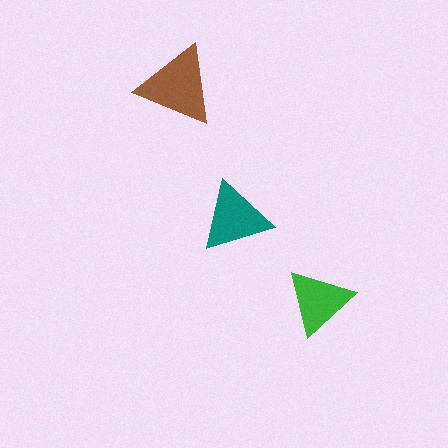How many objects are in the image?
There are 3 objects in the image.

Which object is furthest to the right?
The green triangle is rightmost.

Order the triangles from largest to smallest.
the brown one, the teal one, the green one.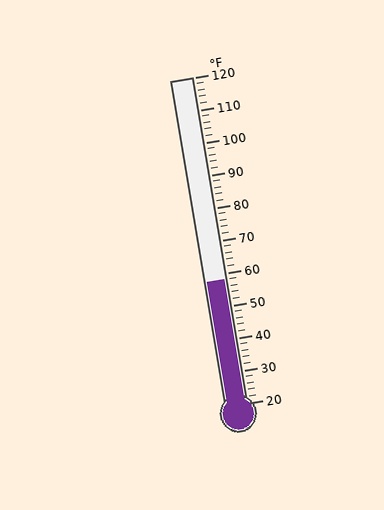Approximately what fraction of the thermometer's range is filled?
The thermometer is filled to approximately 40% of its range.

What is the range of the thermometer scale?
The thermometer scale ranges from 20°F to 120°F.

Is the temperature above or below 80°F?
The temperature is below 80°F.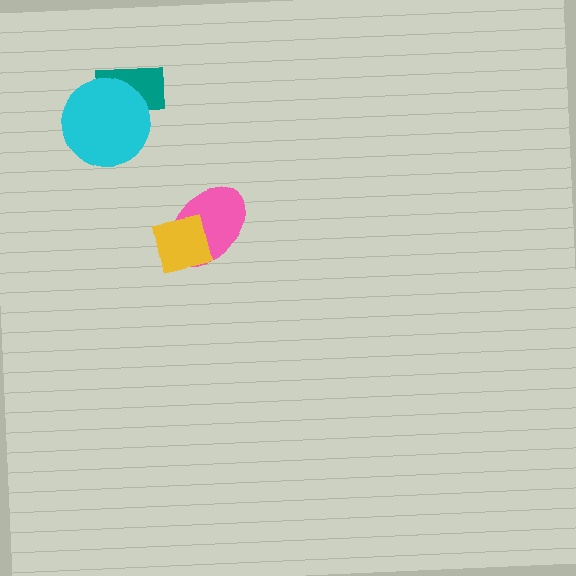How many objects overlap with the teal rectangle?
1 object overlaps with the teal rectangle.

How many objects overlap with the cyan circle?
1 object overlaps with the cyan circle.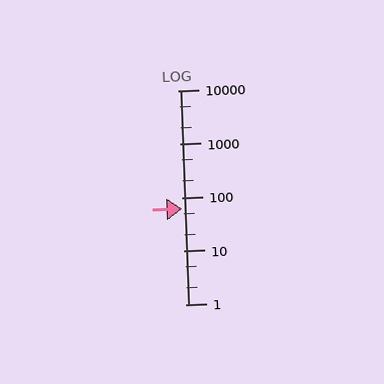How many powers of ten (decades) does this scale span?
The scale spans 4 decades, from 1 to 10000.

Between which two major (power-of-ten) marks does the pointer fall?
The pointer is between 10 and 100.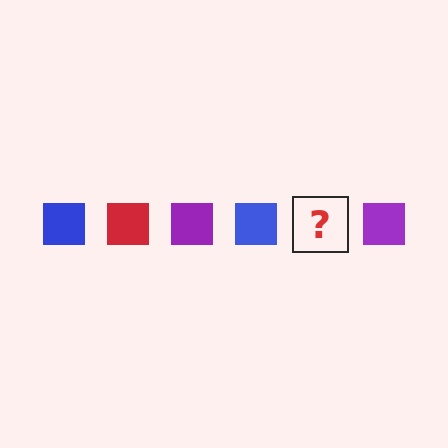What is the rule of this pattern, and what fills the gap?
The rule is that the pattern cycles through blue, red, purple squares. The gap should be filled with a red square.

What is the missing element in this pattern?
The missing element is a red square.